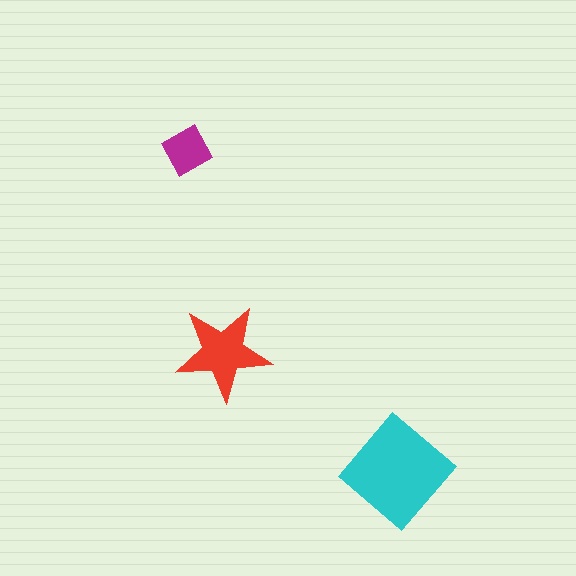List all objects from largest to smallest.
The cyan diamond, the red star, the magenta diamond.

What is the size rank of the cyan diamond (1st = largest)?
1st.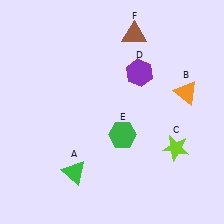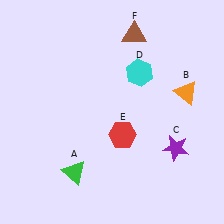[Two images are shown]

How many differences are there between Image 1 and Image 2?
There are 3 differences between the two images.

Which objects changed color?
C changed from lime to purple. D changed from purple to cyan. E changed from green to red.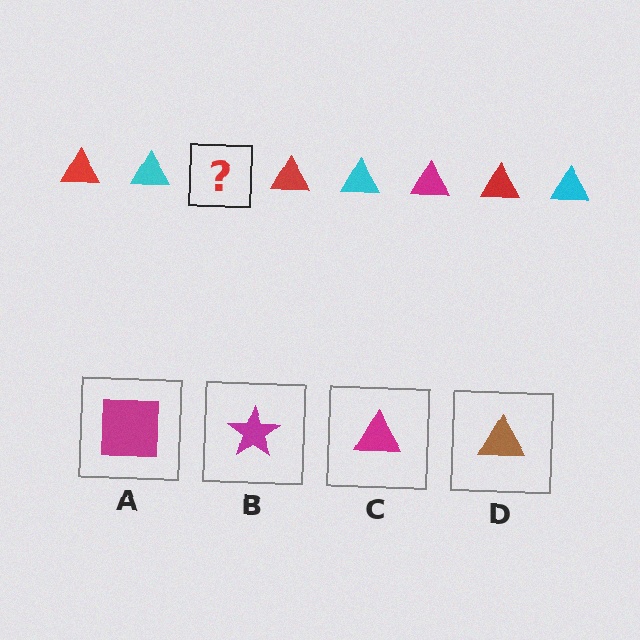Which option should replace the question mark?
Option C.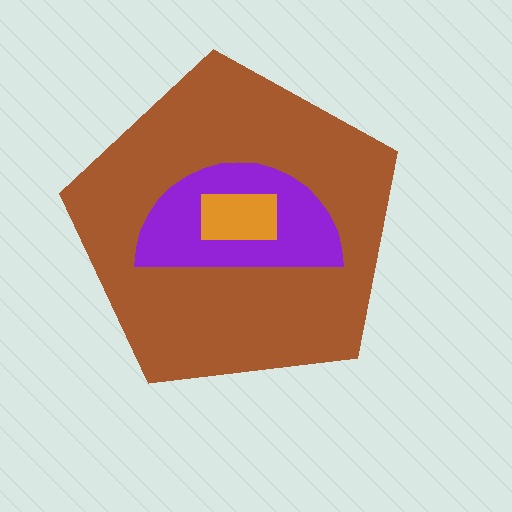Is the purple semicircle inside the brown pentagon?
Yes.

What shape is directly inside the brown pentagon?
The purple semicircle.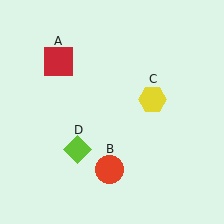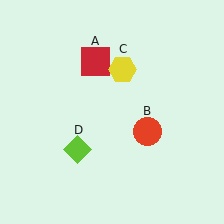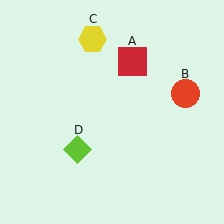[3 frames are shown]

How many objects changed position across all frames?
3 objects changed position: red square (object A), red circle (object B), yellow hexagon (object C).